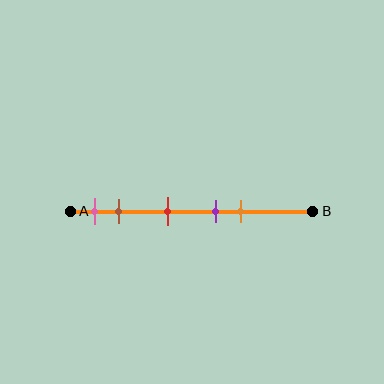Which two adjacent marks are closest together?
The purple and orange marks are the closest adjacent pair.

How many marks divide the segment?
There are 5 marks dividing the segment.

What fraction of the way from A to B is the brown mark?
The brown mark is approximately 20% (0.2) of the way from A to B.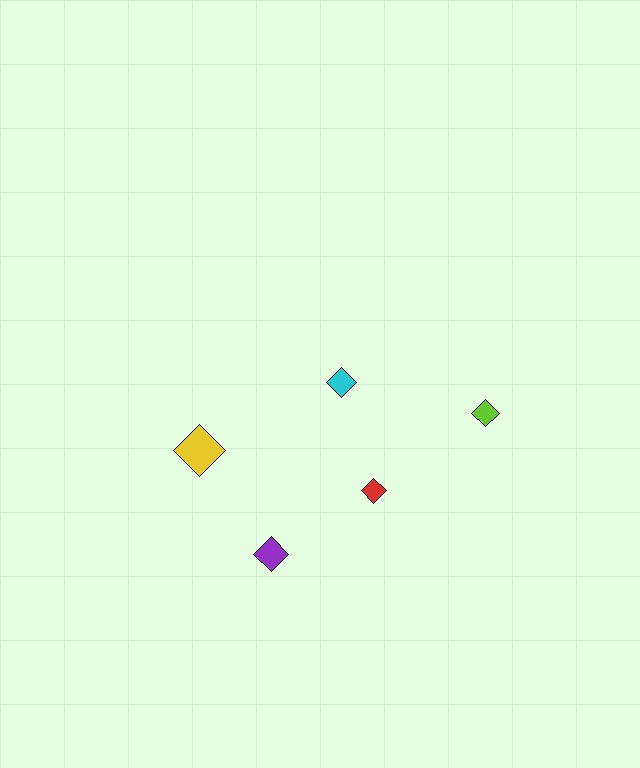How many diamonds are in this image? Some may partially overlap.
There are 5 diamonds.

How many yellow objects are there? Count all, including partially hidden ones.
There is 1 yellow object.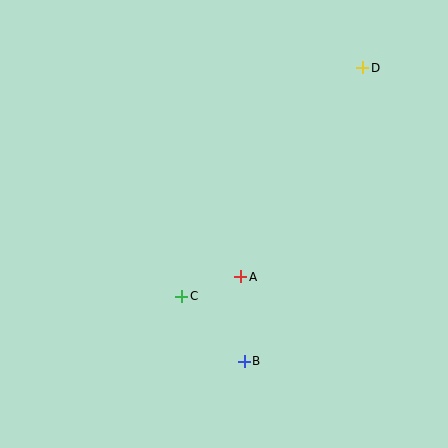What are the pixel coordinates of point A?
Point A is at (241, 277).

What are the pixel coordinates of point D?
Point D is at (363, 68).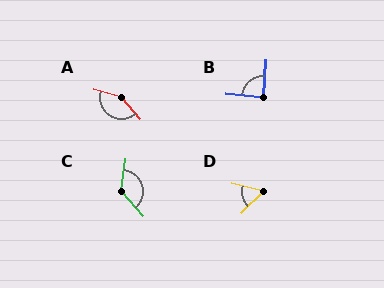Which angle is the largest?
A, at approximately 146 degrees.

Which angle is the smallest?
D, at approximately 58 degrees.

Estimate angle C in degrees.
Approximately 131 degrees.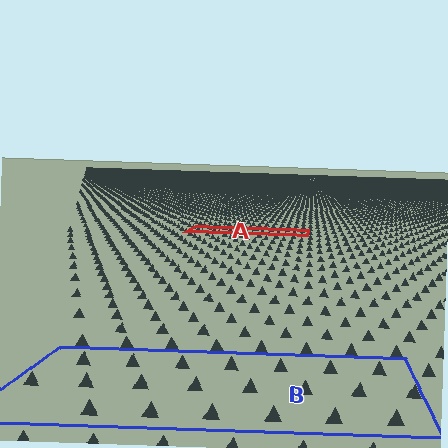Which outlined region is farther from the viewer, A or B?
Region A is farther from the viewer — the texture elements inside it appear smaller and more densely packed.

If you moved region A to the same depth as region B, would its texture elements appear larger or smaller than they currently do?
They would appear larger. At a closer depth, the same texture elements are projected at a bigger on-screen size.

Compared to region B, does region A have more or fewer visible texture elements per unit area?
Region A has more texture elements per unit area — they are packed more densely because it is farther away.